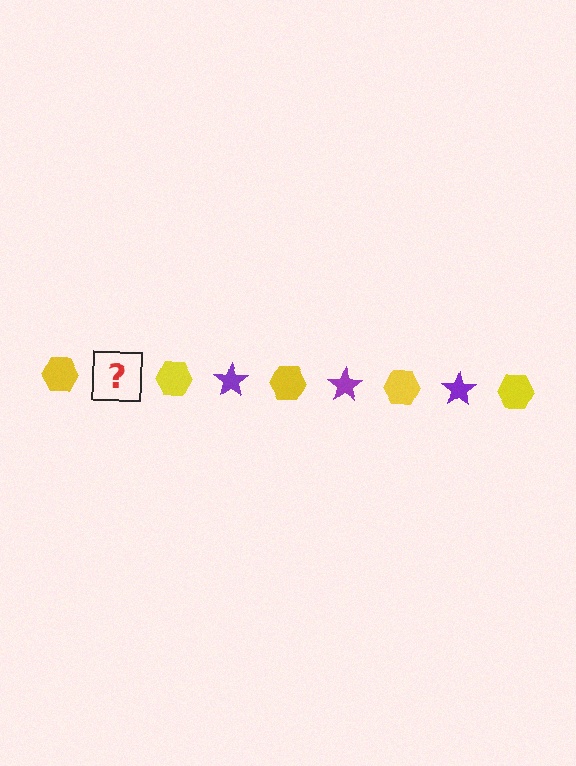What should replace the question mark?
The question mark should be replaced with a purple star.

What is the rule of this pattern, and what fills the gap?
The rule is that the pattern alternates between yellow hexagon and purple star. The gap should be filled with a purple star.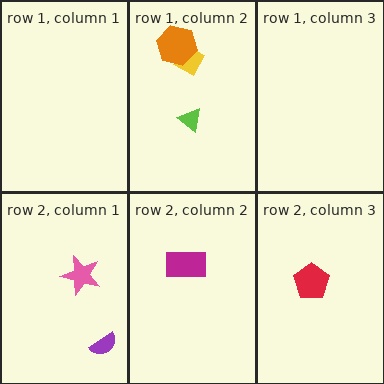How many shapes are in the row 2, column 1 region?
2.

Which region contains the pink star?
The row 2, column 1 region.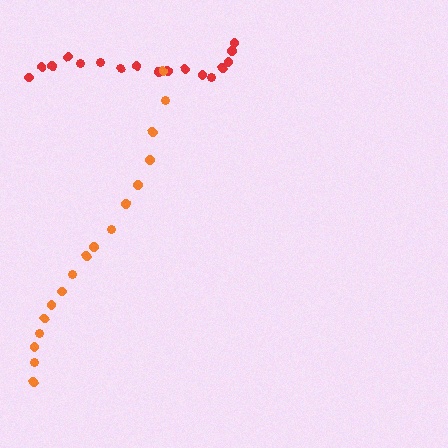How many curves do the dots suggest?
There are 2 distinct paths.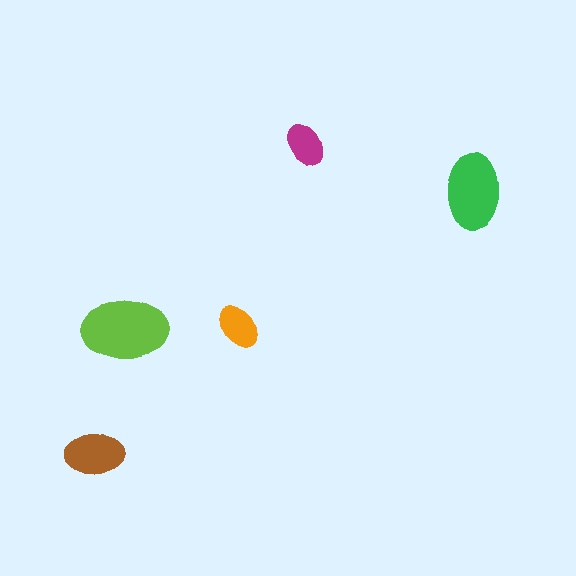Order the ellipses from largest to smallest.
the lime one, the green one, the brown one, the orange one, the magenta one.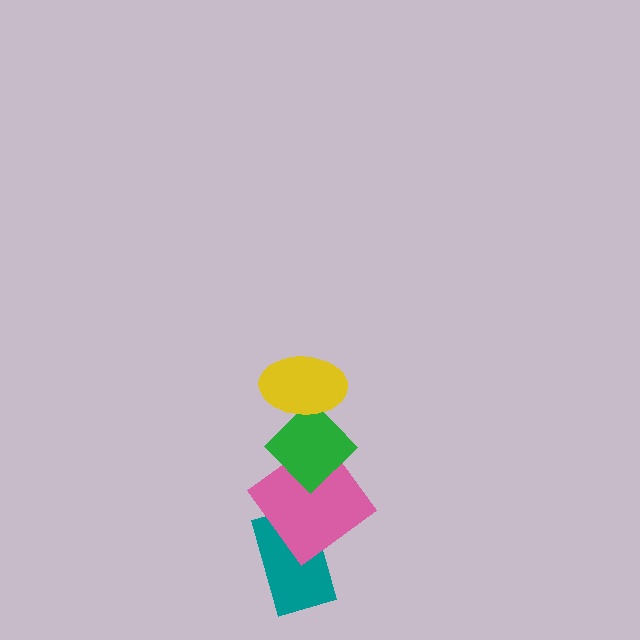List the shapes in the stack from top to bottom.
From top to bottom: the yellow ellipse, the green diamond, the pink diamond, the teal rectangle.